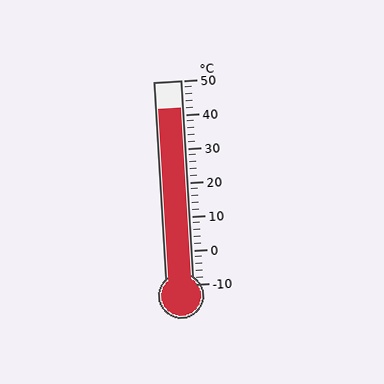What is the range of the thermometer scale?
The thermometer scale ranges from -10°C to 50°C.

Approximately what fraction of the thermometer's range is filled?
The thermometer is filled to approximately 85% of its range.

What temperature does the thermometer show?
The thermometer shows approximately 42°C.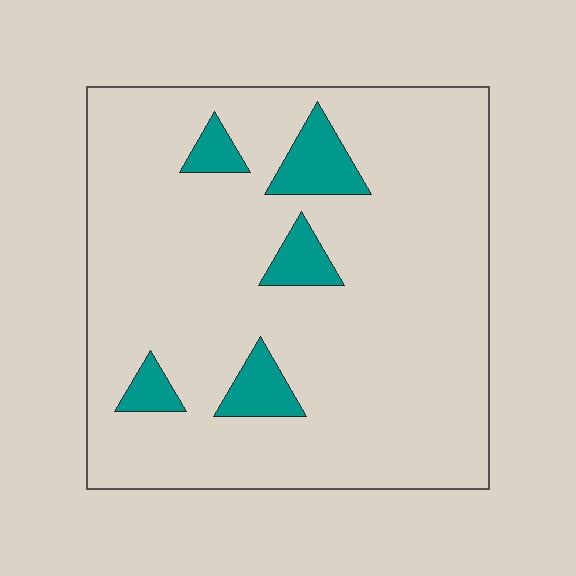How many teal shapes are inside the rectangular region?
5.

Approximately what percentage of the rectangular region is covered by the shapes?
Approximately 10%.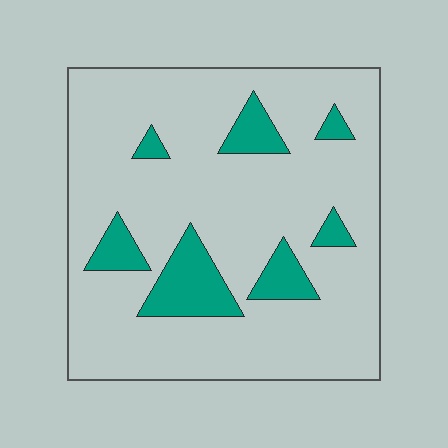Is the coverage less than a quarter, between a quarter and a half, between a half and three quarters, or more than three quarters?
Less than a quarter.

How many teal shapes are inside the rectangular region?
7.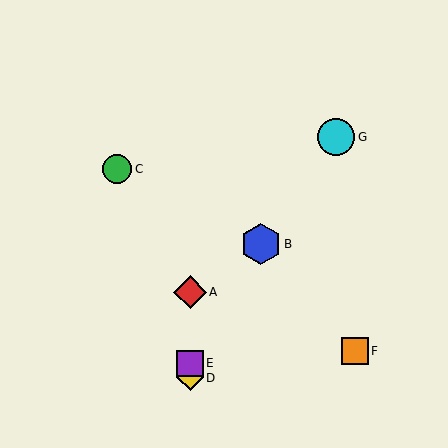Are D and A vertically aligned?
Yes, both are at x≈190.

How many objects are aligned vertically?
3 objects (A, D, E) are aligned vertically.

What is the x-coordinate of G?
Object G is at x≈336.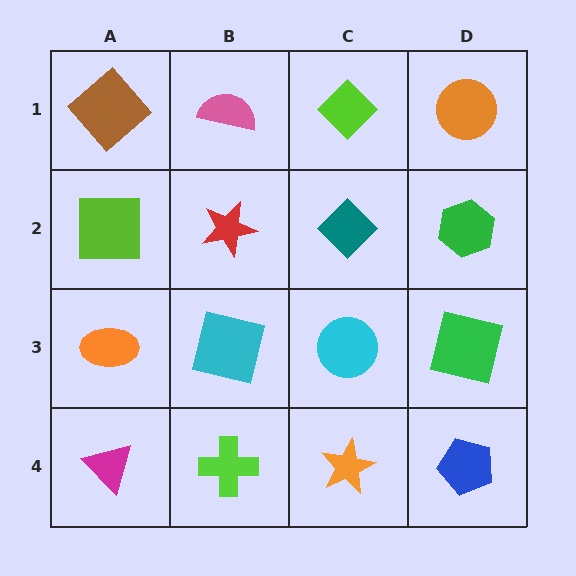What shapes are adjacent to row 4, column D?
A green square (row 3, column D), an orange star (row 4, column C).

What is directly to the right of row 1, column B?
A lime diamond.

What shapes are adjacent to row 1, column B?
A red star (row 2, column B), a brown diamond (row 1, column A), a lime diamond (row 1, column C).